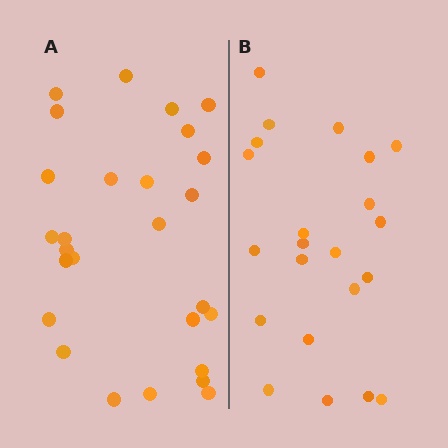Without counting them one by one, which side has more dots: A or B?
Region A (the left region) has more dots.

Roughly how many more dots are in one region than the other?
Region A has about 5 more dots than region B.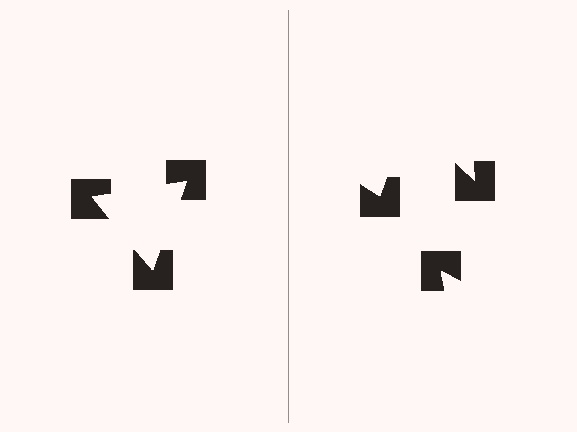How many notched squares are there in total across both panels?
6 — 3 on each side.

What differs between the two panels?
The notched squares are positioned identically on both sides; only the wedge orientations differ. On the left they align to a triangle; on the right they are misaligned.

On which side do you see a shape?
An illusory triangle appears on the left side. On the right side the wedge cuts are rotated, so no coherent shape forms.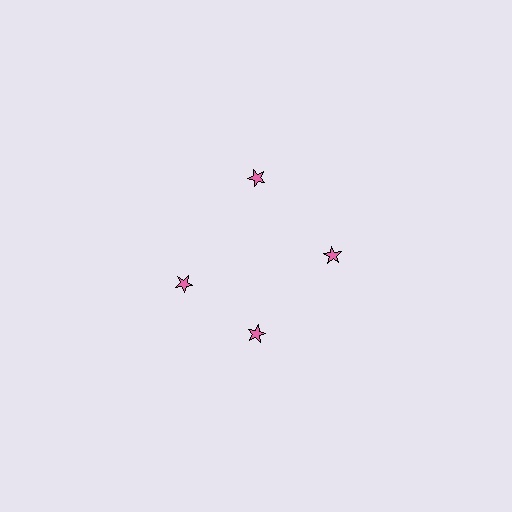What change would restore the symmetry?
The symmetry would be restored by rotating it back into even spacing with its neighbors so that all 4 stars sit at equal angles and equal distance from the center.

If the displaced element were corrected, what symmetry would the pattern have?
It would have 4-fold rotational symmetry — the pattern would map onto itself every 90 degrees.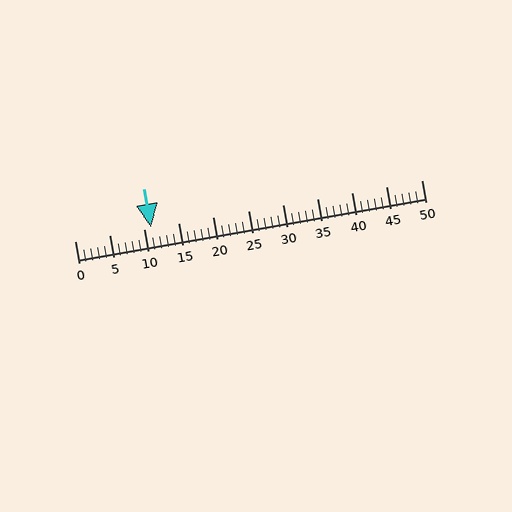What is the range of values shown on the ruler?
The ruler shows values from 0 to 50.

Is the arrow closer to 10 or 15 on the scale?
The arrow is closer to 10.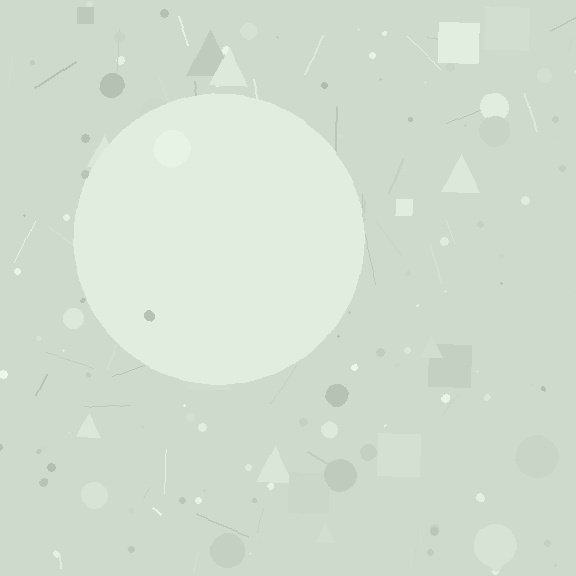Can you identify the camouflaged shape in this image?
The camouflaged shape is a circle.